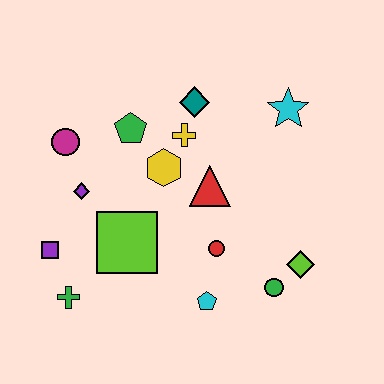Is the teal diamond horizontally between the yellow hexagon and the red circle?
Yes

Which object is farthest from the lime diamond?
The magenta circle is farthest from the lime diamond.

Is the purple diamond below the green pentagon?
Yes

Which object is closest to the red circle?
The cyan pentagon is closest to the red circle.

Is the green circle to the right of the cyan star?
No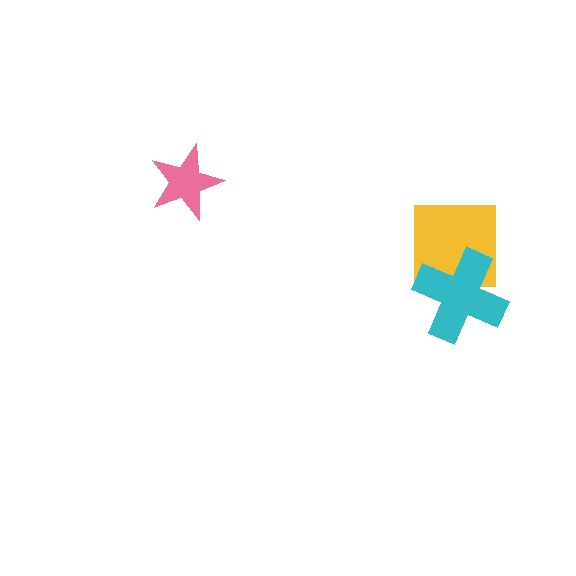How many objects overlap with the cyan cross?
1 object overlaps with the cyan cross.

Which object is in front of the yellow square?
The cyan cross is in front of the yellow square.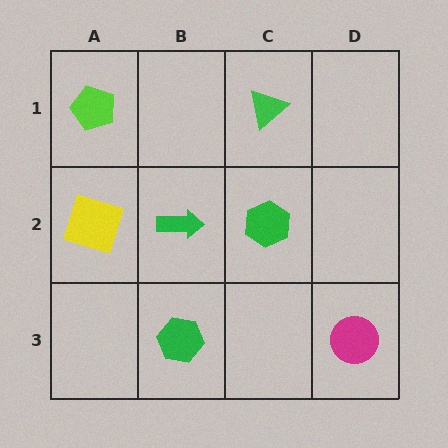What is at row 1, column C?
A green triangle.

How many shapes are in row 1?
2 shapes.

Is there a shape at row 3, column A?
No, that cell is empty.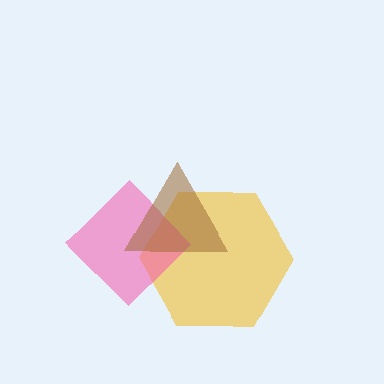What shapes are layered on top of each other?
The layered shapes are: a yellow hexagon, a pink diamond, a brown triangle.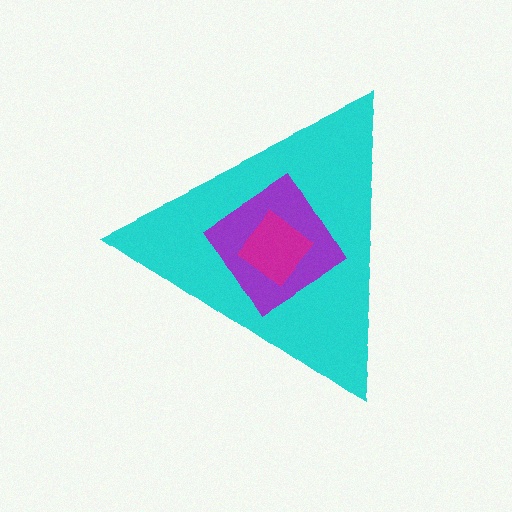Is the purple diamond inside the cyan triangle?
Yes.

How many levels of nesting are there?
3.